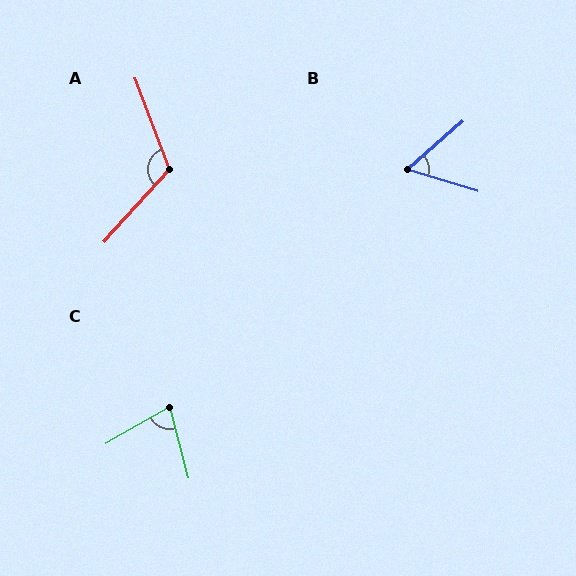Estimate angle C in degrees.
Approximately 75 degrees.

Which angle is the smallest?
B, at approximately 58 degrees.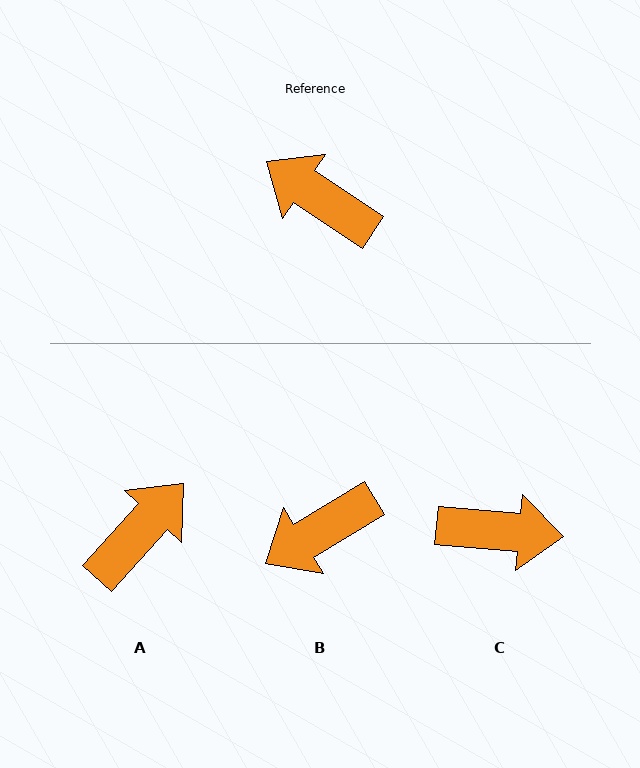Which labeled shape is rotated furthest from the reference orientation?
C, about 151 degrees away.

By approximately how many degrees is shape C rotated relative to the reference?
Approximately 151 degrees clockwise.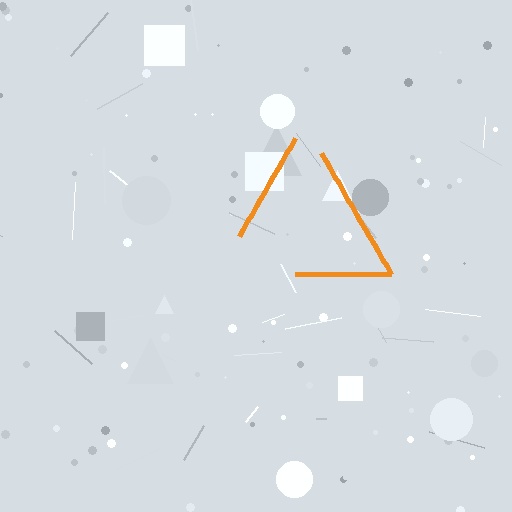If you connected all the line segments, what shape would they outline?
They would outline a triangle.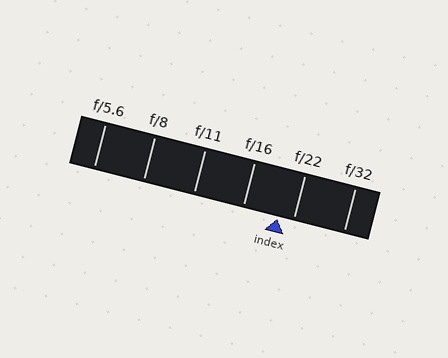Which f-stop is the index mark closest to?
The index mark is closest to f/22.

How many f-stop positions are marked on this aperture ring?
There are 6 f-stop positions marked.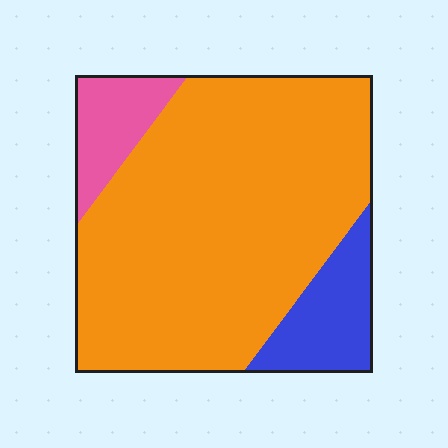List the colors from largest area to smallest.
From largest to smallest: orange, blue, pink.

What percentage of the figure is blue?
Blue takes up about one eighth (1/8) of the figure.